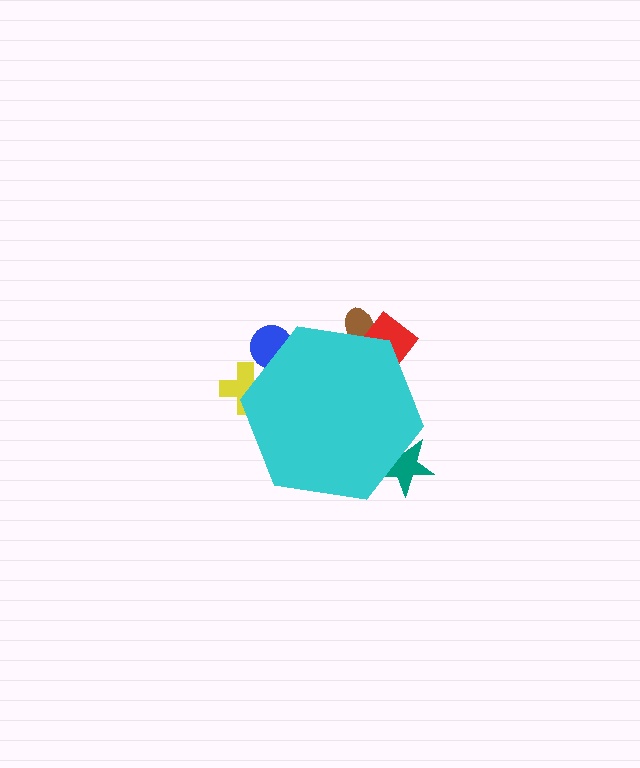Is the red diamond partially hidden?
Yes, the red diamond is partially hidden behind the cyan hexagon.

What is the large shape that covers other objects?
A cyan hexagon.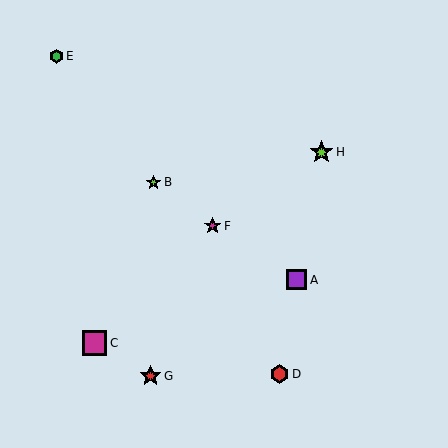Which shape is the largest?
The magenta square (labeled C) is the largest.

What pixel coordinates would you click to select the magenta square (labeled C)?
Click at (94, 343) to select the magenta square C.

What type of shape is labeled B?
Shape B is a lime star.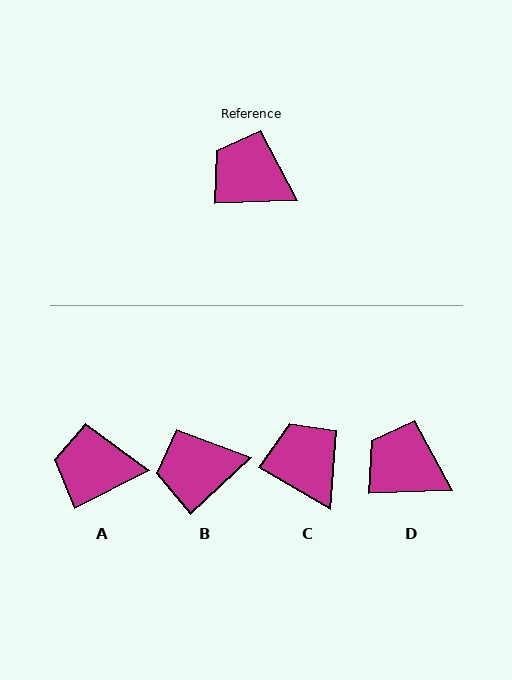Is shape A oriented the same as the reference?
No, it is off by about 25 degrees.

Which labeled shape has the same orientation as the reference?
D.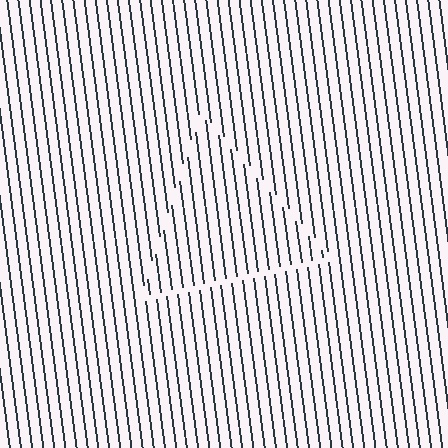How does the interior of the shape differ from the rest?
The interior of the shape contains the same grating, shifted by half a period — the contour is defined by the phase discontinuity where line-ends from the inner and outer gratings abut.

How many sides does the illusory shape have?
3 sides — the line-ends trace a triangle.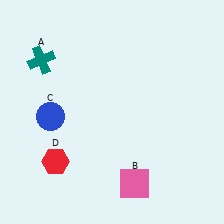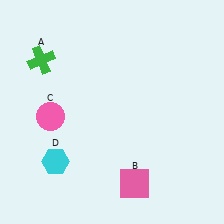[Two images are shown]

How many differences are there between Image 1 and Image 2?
There are 3 differences between the two images.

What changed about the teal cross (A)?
In Image 1, A is teal. In Image 2, it changed to green.